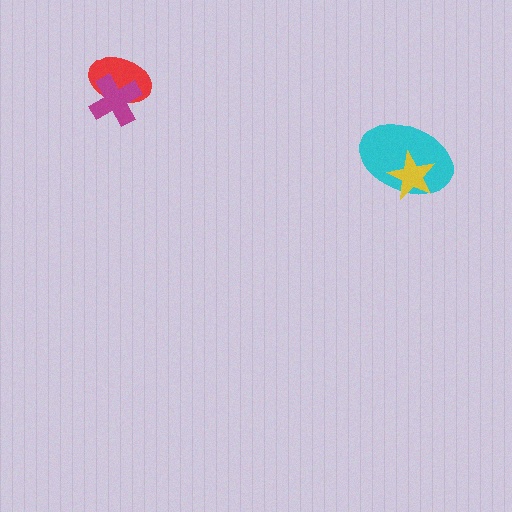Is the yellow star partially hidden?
No, no other shape covers it.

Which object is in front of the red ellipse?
The magenta cross is in front of the red ellipse.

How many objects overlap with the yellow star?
1 object overlaps with the yellow star.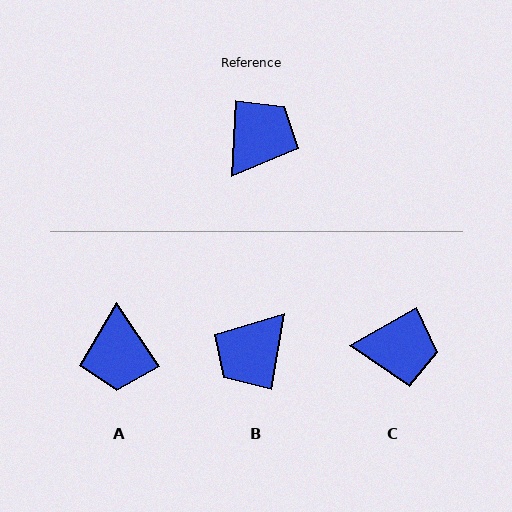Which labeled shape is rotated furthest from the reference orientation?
B, about 174 degrees away.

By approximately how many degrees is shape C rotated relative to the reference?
Approximately 57 degrees clockwise.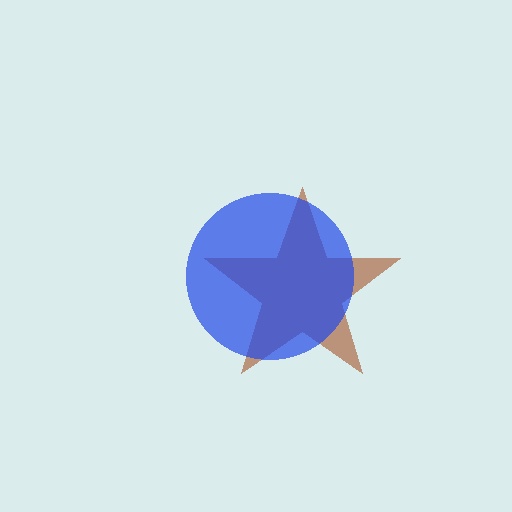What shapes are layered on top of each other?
The layered shapes are: a brown star, a blue circle.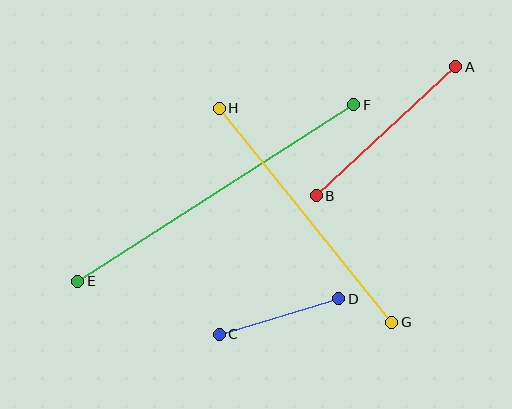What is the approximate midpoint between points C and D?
The midpoint is at approximately (279, 316) pixels.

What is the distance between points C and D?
The distance is approximately 125 pixels.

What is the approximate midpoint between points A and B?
The midpoint is at approximately (386, 131) pixels.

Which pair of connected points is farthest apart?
Points E and F are farthest apart.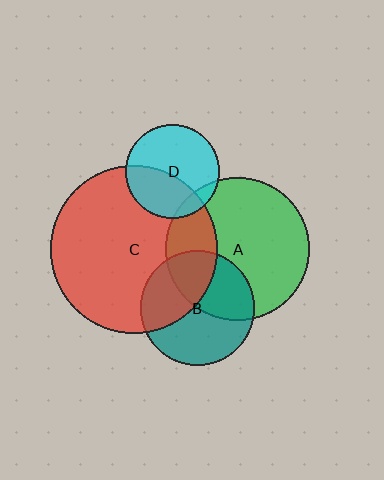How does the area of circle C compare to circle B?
Approximately 2.2 times.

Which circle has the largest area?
Circle C (red).